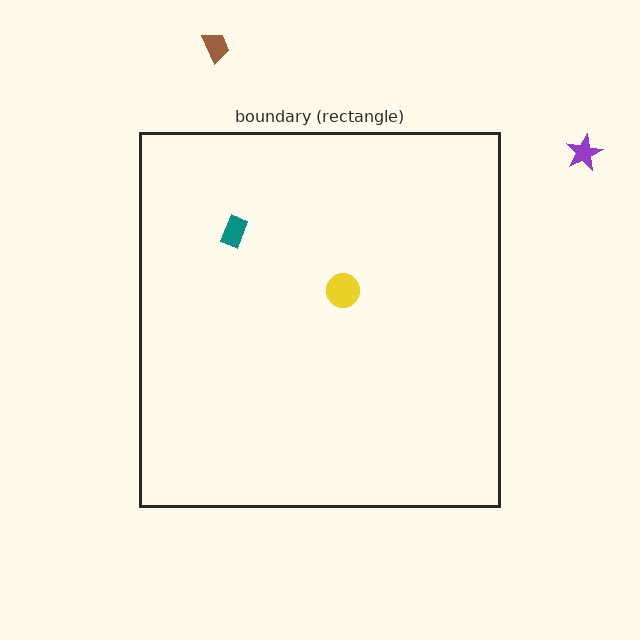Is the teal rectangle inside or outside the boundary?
Inside.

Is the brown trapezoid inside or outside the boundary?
Outside.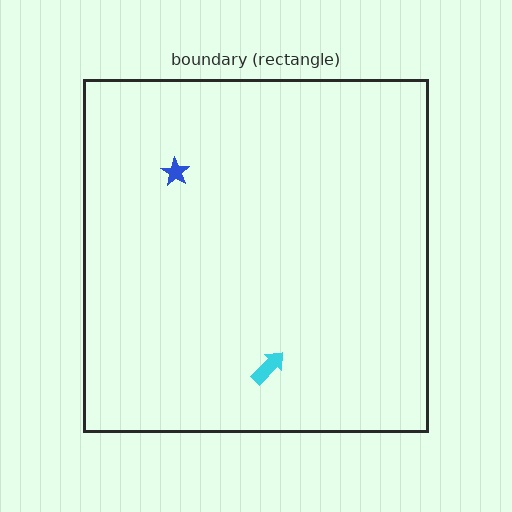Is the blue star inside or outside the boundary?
Inside.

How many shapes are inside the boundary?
2 inside, 0 outside.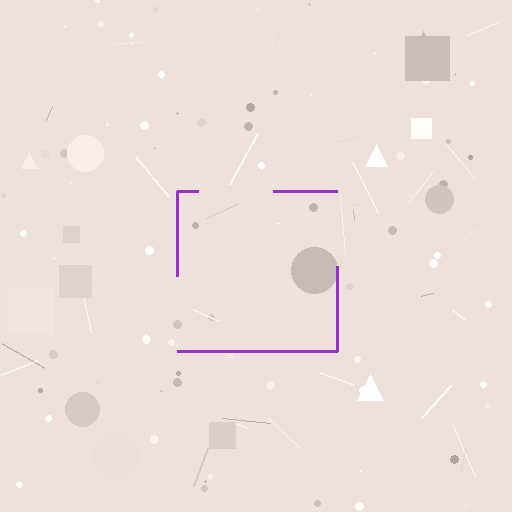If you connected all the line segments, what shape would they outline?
They would outline a square.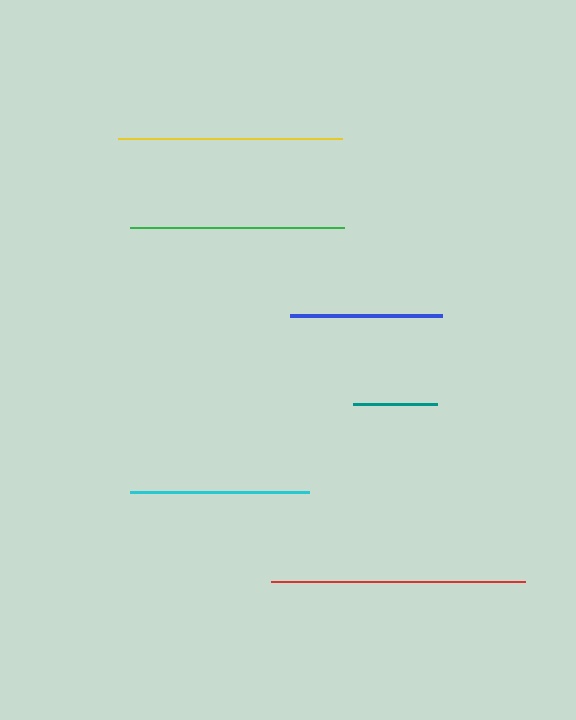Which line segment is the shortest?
The teal line is the shortest at approximately 84 pixels.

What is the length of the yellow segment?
The yellow segment is approximately 224 pixels long.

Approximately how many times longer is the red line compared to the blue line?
The red line is approximately 1.7 times the length of the blue line.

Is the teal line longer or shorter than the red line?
The red line is longer than the teal line.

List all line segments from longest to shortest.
From longest to shortest: red, yellow, green, cyan, blue, teal.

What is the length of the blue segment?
The blue segment is approximately 152 pixels long.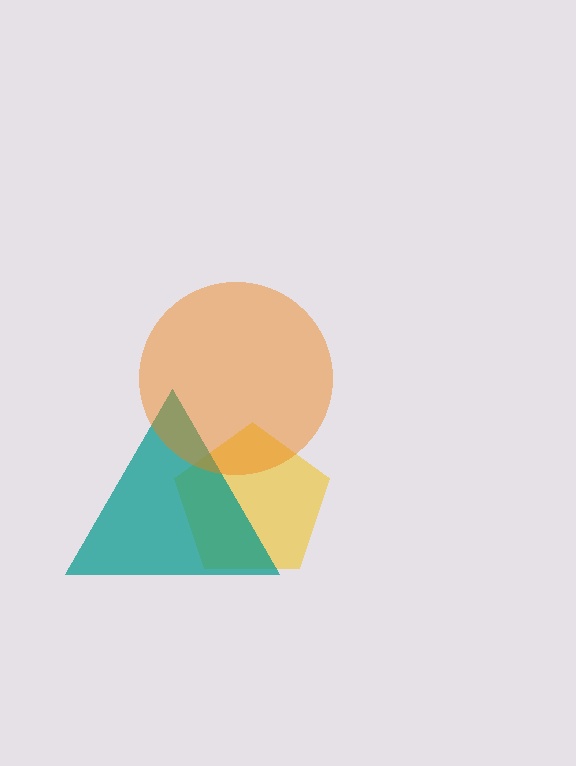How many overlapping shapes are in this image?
There are 3 overlapping shapes in the image.